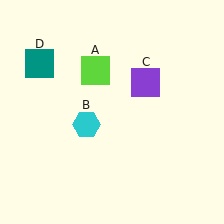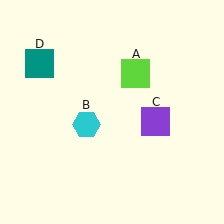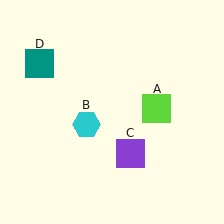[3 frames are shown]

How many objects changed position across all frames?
2 objects changed position: lime square (object A), purple square (object C).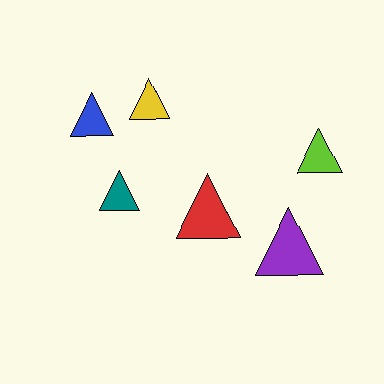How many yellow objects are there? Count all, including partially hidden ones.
There is 1 yellow object.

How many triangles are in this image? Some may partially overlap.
There are 6 triangles.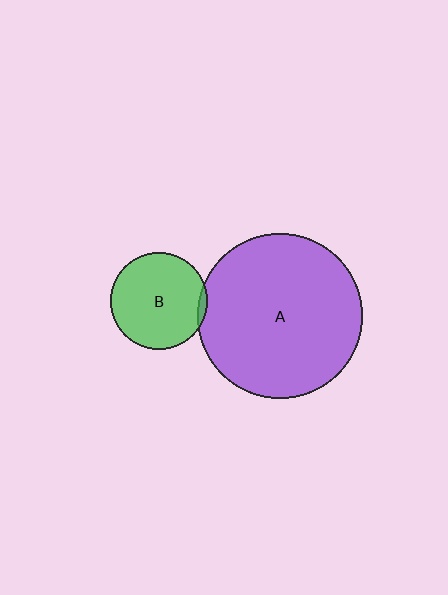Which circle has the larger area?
Circle A (purple).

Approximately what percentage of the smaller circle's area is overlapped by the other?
Approximately 5%.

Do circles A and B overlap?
Yes.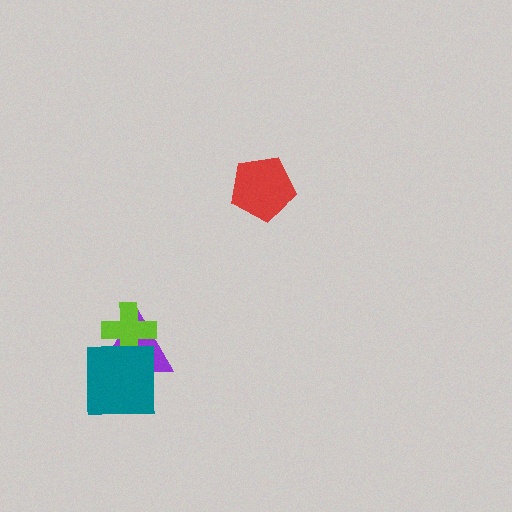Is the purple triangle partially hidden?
Yes, it is partially covered by another shape.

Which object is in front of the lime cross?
The teal square is in front of the lime cross.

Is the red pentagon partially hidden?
No, no other shape covers it.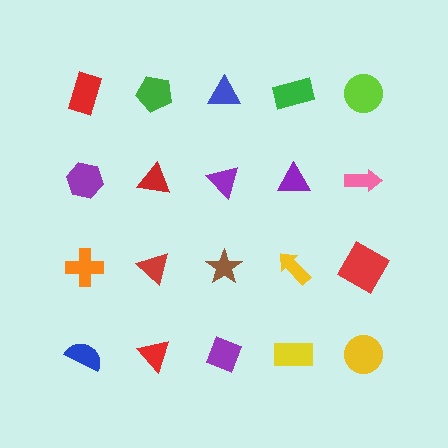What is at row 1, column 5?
A lime circle.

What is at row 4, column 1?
A blue semicircle.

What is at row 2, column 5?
A pink arrow.